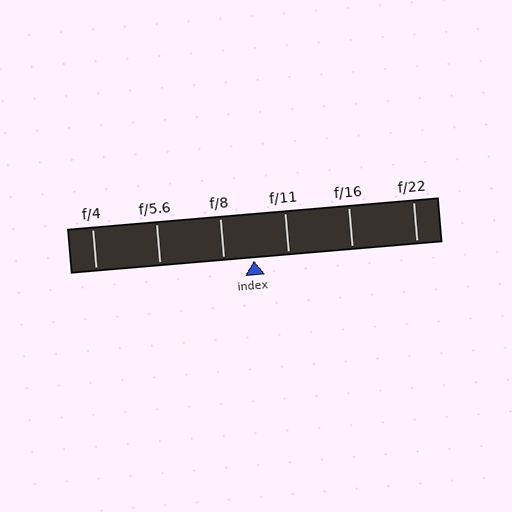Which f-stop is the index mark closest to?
The index mark is closest to f/8.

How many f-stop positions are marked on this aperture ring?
There are 6 f-stop positions marked.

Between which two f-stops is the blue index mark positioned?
The index mark is between f/8 and f/11.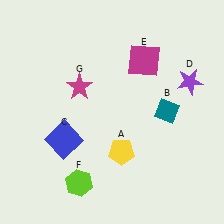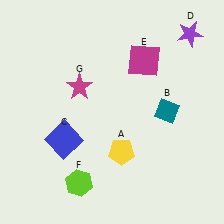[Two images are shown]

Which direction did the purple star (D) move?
The purple star (D) moved up.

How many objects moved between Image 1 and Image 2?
1 object moved between the two images.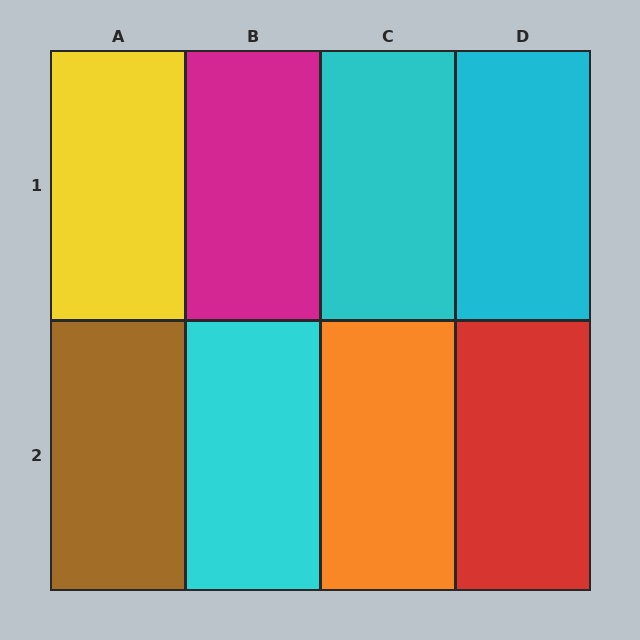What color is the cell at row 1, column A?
Yellow.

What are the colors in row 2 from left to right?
Brown, cyan, orange, red.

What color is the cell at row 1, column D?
Cyan.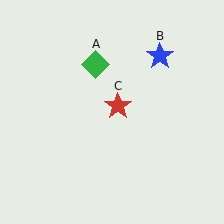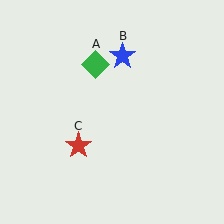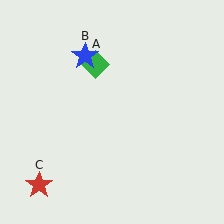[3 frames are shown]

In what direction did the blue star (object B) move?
The blue star (object B) moved left.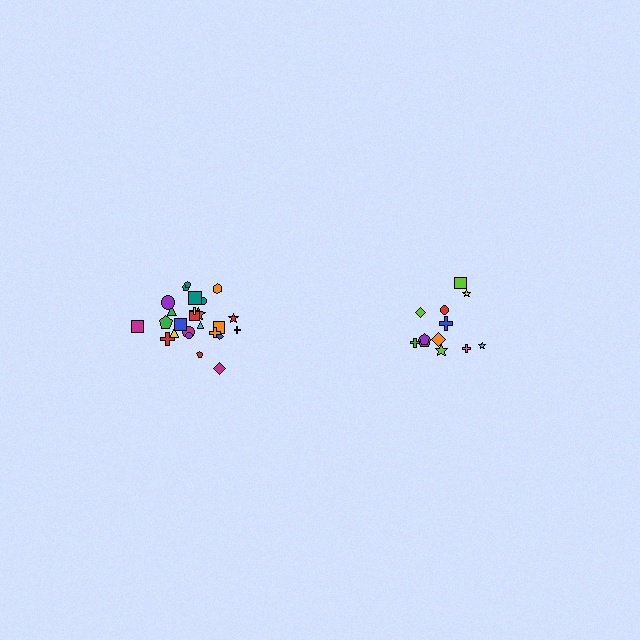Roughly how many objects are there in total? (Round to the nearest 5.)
Roughly 35 objects in total.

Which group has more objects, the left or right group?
The left group.